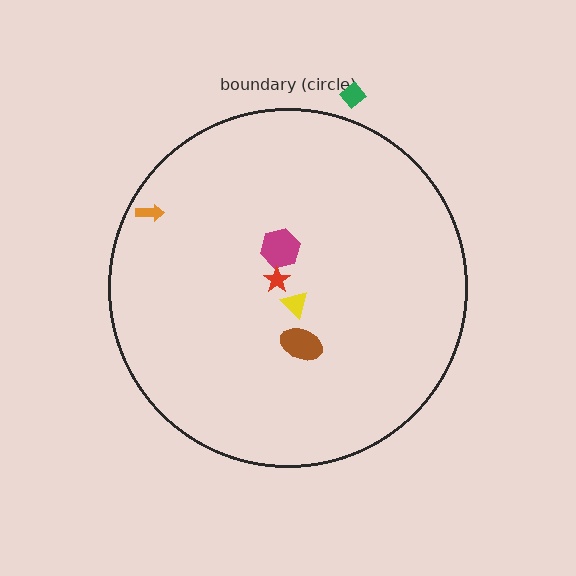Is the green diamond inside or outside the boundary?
Outside.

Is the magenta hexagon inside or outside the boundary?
Inside.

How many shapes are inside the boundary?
5 inside, 1 outside.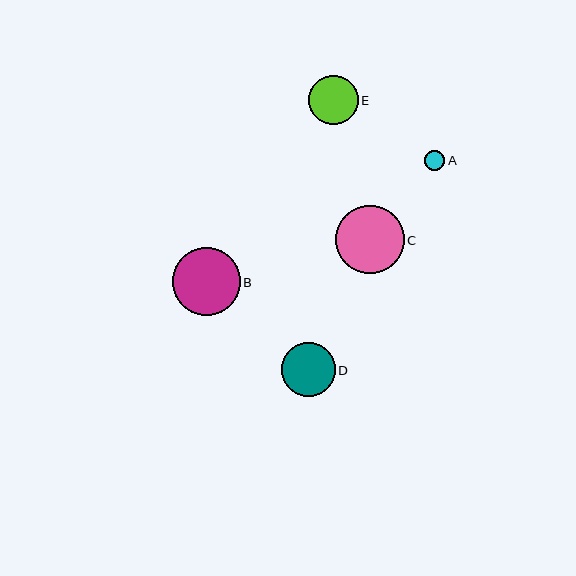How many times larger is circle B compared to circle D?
Circle B is approximately 1.3 times the size of circle D.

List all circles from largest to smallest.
From largest to smallest: C, B, D, E, A.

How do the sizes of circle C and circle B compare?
Circle C and circle B are approximately the same size.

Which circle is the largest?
Circle C is the largest with a size of approximately 68 pixels.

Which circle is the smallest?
Circle A is the smallest with a size of approximately 20 pixels.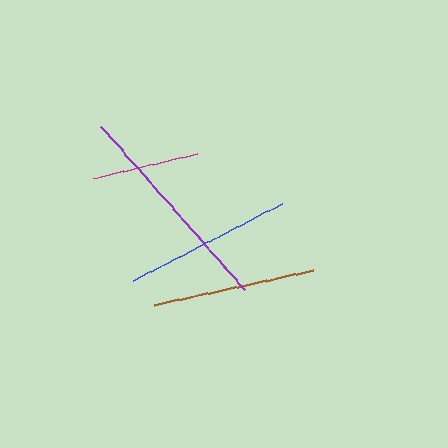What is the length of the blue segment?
The blue segment is approximately 167 pixels long.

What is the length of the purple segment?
The purple segment is approximately 217 pixels long.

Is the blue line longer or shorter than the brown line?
The blue line is longer than the brown line.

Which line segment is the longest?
The purple line is the longest at approximately 217 pixels.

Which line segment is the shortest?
The magenta line is the shortest at approximately 107 pixels.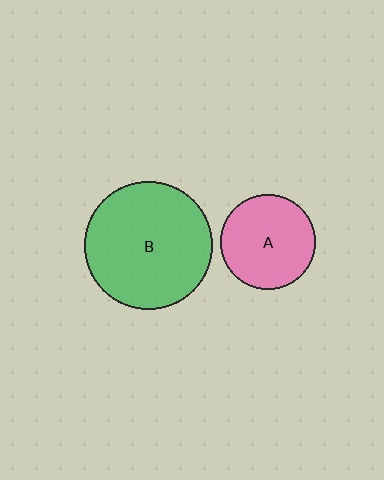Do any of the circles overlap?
No, none of the circles overlap.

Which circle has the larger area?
Circle B (green).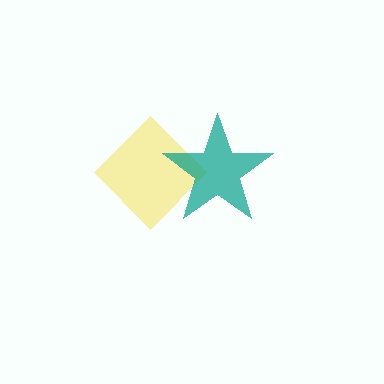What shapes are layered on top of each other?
The layered shapes are: a yellow diamond, a teal star.